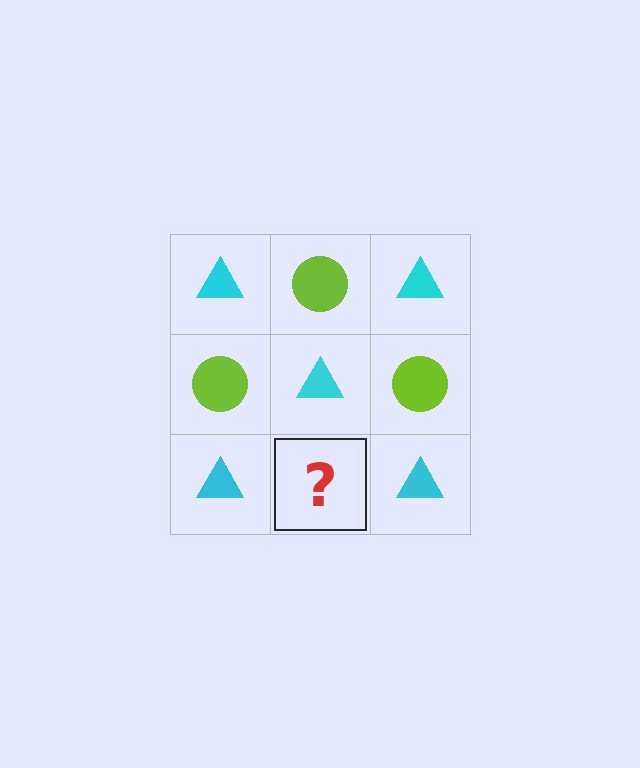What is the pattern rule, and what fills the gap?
The rule is that it alternates cyan triangle and lime circle in a checkerboard pattern. The gap should be filled with a lime circle.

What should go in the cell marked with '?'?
The missing cell should contain a lime circle.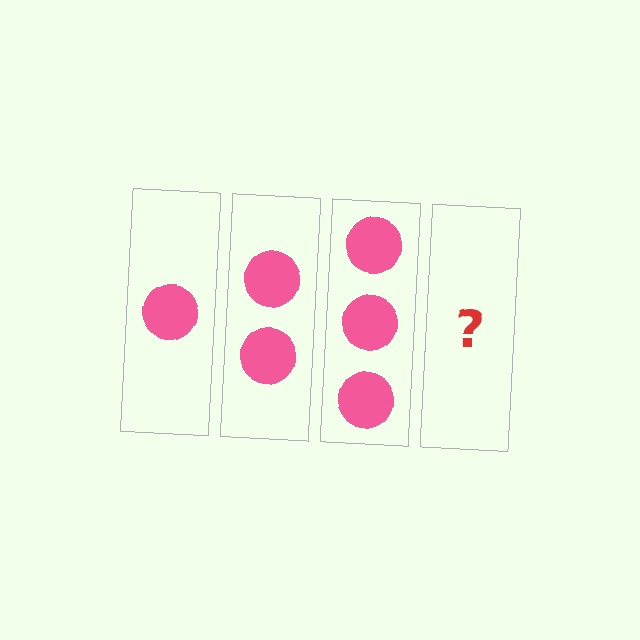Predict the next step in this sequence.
The next step is 4 circles.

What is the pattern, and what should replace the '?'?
The pattern is that each step adds one more circle. The '?' should be 4 circles.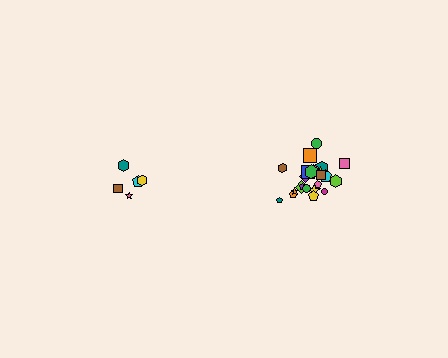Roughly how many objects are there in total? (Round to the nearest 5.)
Roughly 30 objects in total.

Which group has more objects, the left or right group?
The right group.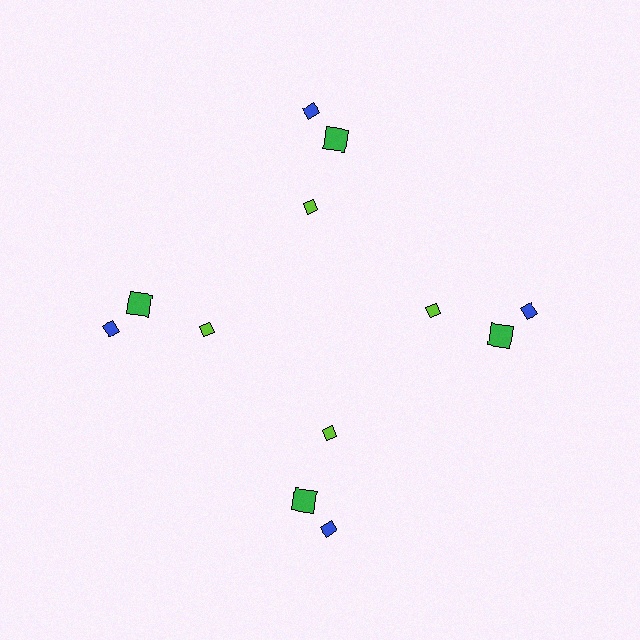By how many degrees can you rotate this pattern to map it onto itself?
The pattern maps onto itself every 90 degrees of rotation.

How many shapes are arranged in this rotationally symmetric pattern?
There are 12 shapes, arranged in 4 groups of 3.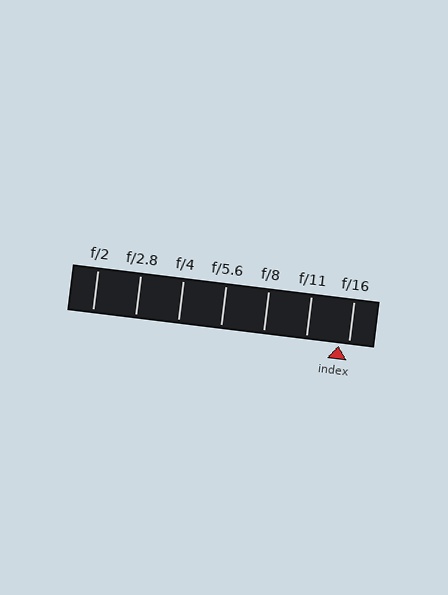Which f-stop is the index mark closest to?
The index mark is closest to f/16.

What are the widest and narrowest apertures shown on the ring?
The widest aperture shown is f/2 and the narrowest is f/16.